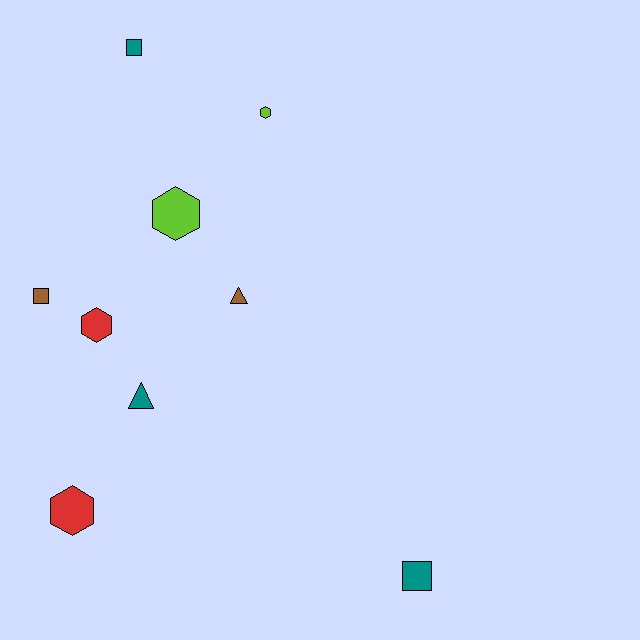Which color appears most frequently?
Teal, with 3 objects.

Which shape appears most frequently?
Hexagon, with 4 objects.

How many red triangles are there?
There are no red triangles.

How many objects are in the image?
There are 9 objects.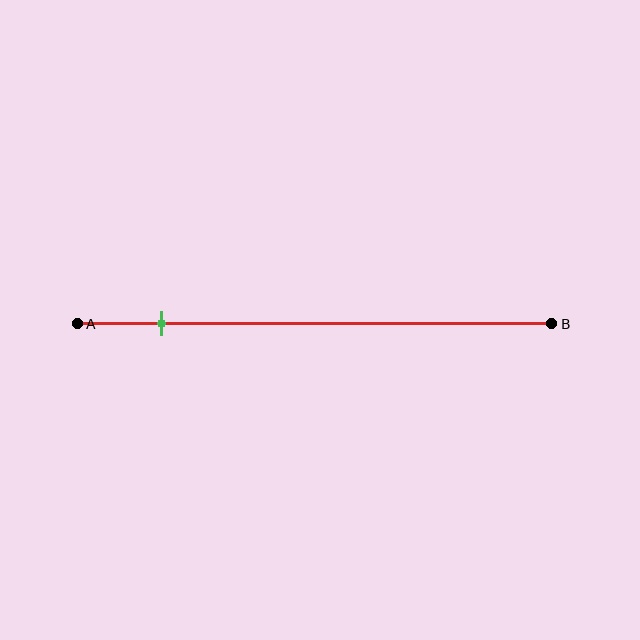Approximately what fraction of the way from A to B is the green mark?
The green mark is approximately 20% of the way from A to B.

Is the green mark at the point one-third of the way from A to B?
No, the mark is at about 20% from A, not at the 33% one-third point.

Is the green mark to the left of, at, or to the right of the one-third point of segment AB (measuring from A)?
The green mark is to the left of the one-third point of segment AB.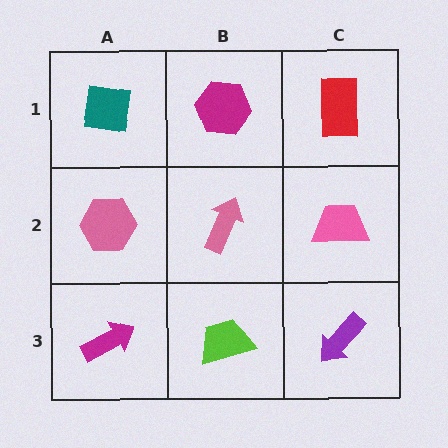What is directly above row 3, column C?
A pink trapezoid.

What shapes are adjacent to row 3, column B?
A pink arrow (row 2, column B), a magenta arrow (row 3, column A), a purple arrow (row 3, column C).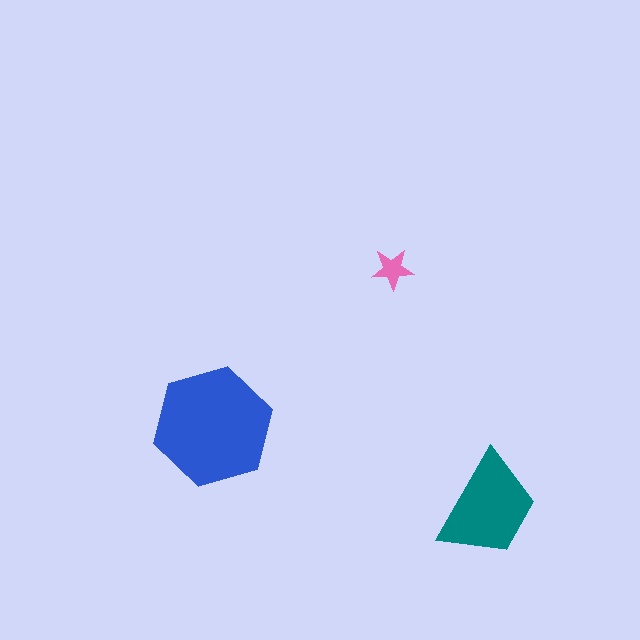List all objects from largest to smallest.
The blue hexagon, the teal trapezoid, the pink star.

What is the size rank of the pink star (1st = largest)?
3rd.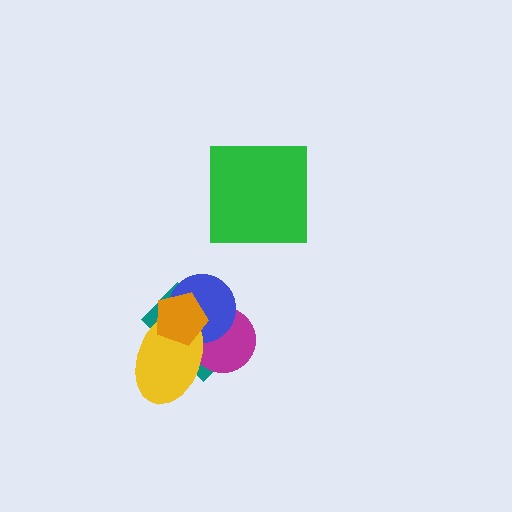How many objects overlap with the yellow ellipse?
4 objects overlap with the yellow ellipse.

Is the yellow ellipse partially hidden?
Yes, it is partially covered by another shape.